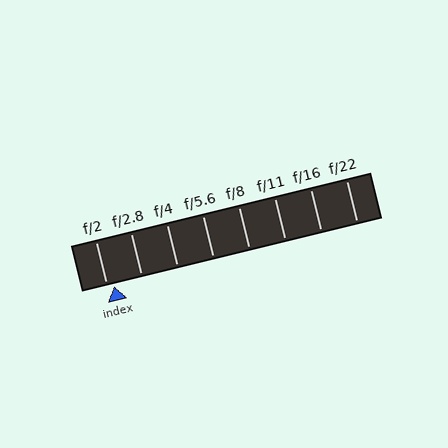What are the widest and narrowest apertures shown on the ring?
The widest aperture shown is f/2 and the narrowest is f/22.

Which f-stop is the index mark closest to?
The index mark is closest to f/2.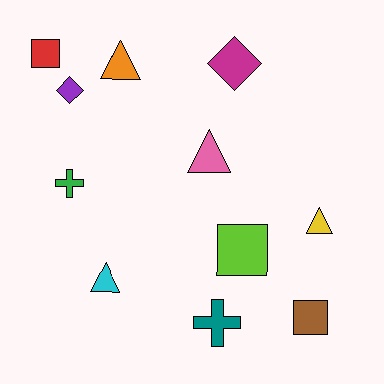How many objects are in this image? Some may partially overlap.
There are 11 objects.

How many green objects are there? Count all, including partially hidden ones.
There is 1 green object.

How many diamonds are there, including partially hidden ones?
There are 2 diamonds.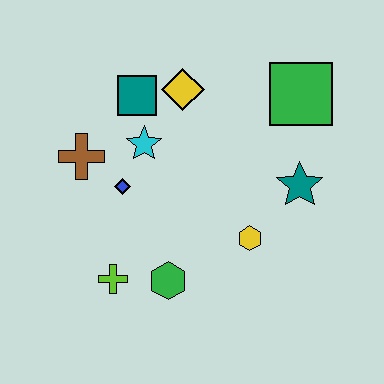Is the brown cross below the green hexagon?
No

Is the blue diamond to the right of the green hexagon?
No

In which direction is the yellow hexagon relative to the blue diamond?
The yellow hexagon is to the right of the blue diamond.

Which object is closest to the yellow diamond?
The teal square is closest to the yellow diamond.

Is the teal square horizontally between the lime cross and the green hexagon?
Yes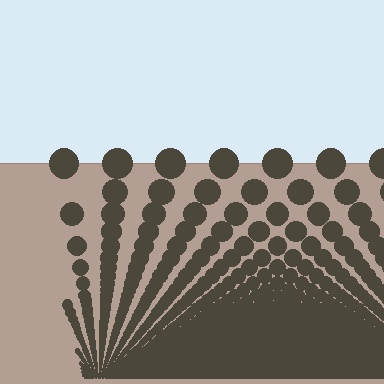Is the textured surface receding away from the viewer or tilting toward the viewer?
The surface appears to tilt toward the viewer. Texture elements get larger and sparser toward the top.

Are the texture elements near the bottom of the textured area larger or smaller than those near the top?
Smaller. The gradient is inverted — elements near the bottom are smaller and denser.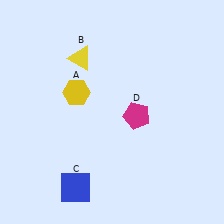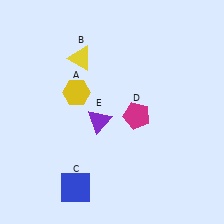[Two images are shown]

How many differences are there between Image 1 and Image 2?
There is 1 difference between the two images.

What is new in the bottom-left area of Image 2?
A purple triangle (E) was added in the bottom-left area of Image 2.